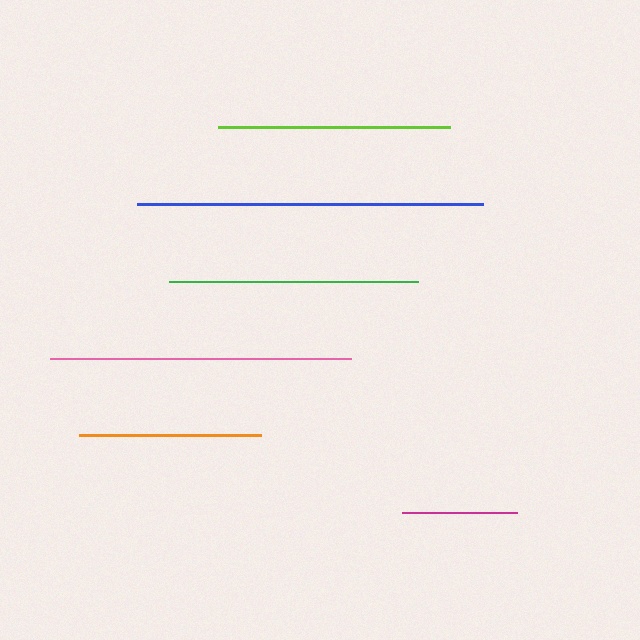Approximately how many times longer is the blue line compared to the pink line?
The blue line is approximately 1.1 times the length of the pink line.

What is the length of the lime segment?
The lime segment is approximately 232 pixels long.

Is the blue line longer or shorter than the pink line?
The blue line is longer than the pink line.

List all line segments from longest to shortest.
From longest to shortest: blue, pink, green, lime, orange, magenta.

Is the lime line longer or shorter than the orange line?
The lime line is longer than the orange line.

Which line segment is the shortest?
The magenta line is the shortest at approximately 115 pixels.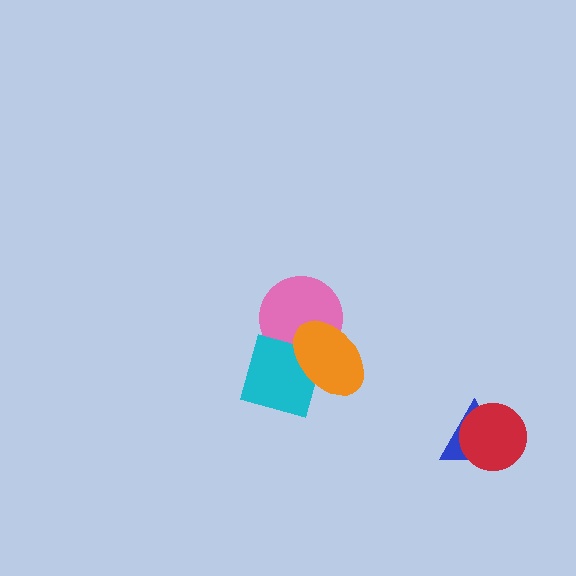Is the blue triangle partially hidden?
Yes, it is partially covered by another shape.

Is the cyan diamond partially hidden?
Yes, it is partially covered by another shape.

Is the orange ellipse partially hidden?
No, no other shape covers it.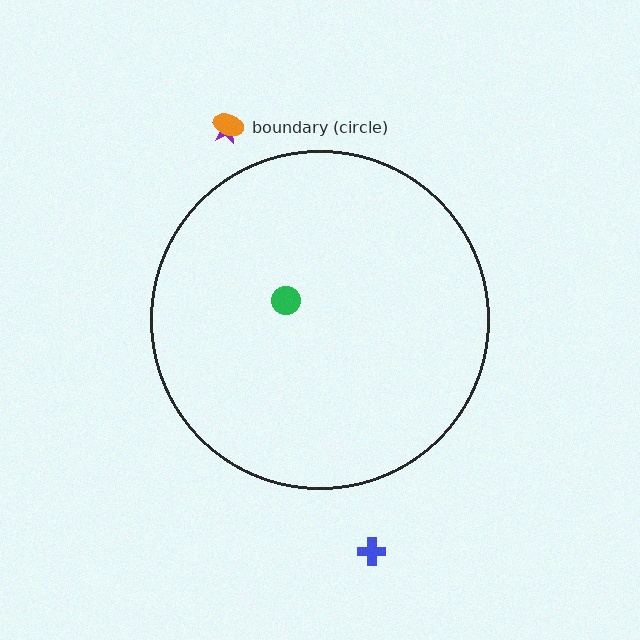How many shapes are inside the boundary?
1 inside, 3 outside.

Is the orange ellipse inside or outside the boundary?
Outside.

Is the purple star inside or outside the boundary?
Outside.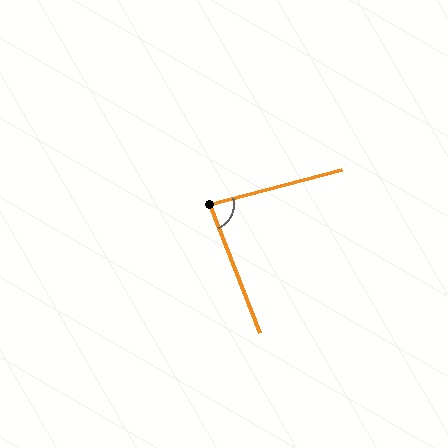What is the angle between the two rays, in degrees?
Approximately 83 degrees.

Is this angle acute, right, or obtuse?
It is acute.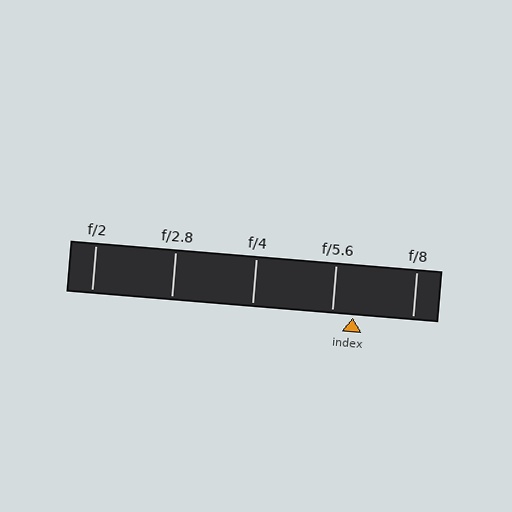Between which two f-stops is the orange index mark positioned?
The index mark is between f/5.6 and f/8.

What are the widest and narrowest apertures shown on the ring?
The widest aperture shown is f/2 and the narrowest is f/8.